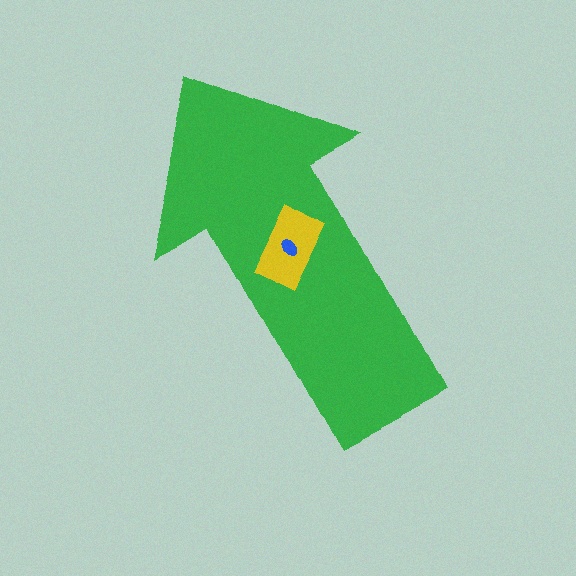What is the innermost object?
The blue ellipse.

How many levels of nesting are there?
3.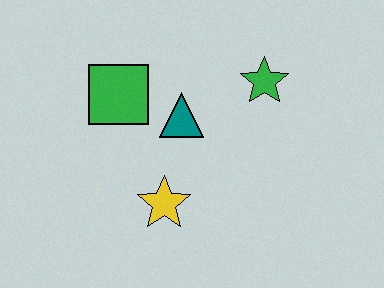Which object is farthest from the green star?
The yellow star is farthest from the green star.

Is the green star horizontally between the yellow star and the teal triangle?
No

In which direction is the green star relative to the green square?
The green star is to the right of the green square.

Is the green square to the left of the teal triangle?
Yes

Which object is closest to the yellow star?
The teal triangle is closest to the yellow star.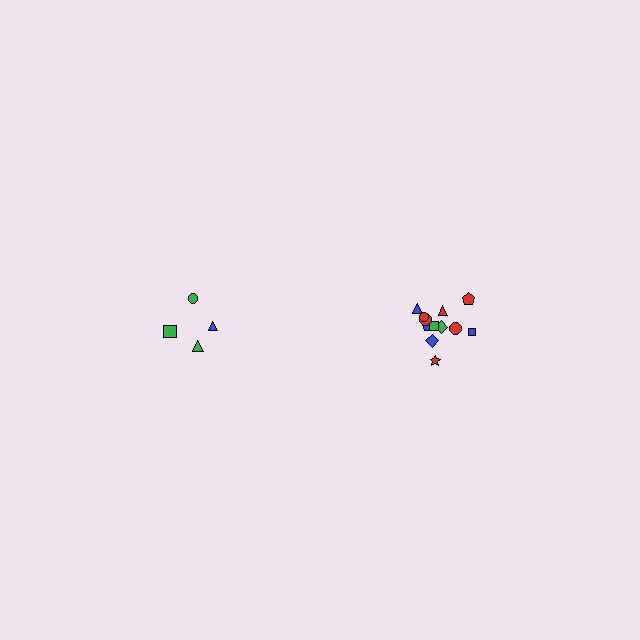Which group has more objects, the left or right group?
The right group.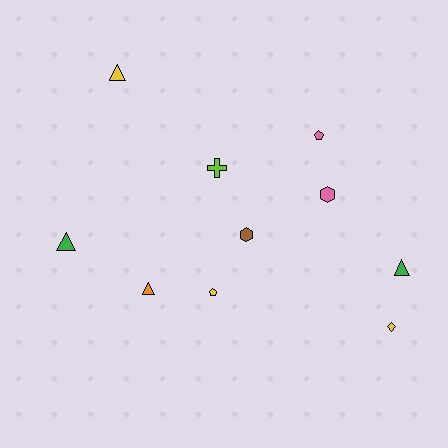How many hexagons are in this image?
There are 2 hexagons.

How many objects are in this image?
There are 10 objects.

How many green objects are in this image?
There are 2 green objects.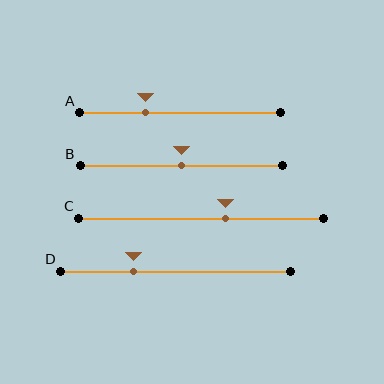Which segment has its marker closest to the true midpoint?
Segment B has its marker closest to the true midpoint.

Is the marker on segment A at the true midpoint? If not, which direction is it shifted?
No, the marker on segment A is shifted to the left by about 17% of the segment length.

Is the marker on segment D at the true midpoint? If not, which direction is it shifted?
No, the marker on segment D is shifted to the left by about 18% of the segment length.